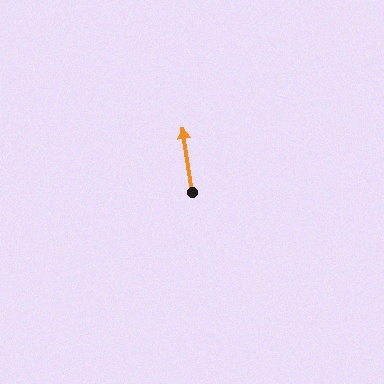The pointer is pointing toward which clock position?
Roughly 12 o'clock.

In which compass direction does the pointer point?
North.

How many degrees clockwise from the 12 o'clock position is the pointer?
Approximately 351 degrees.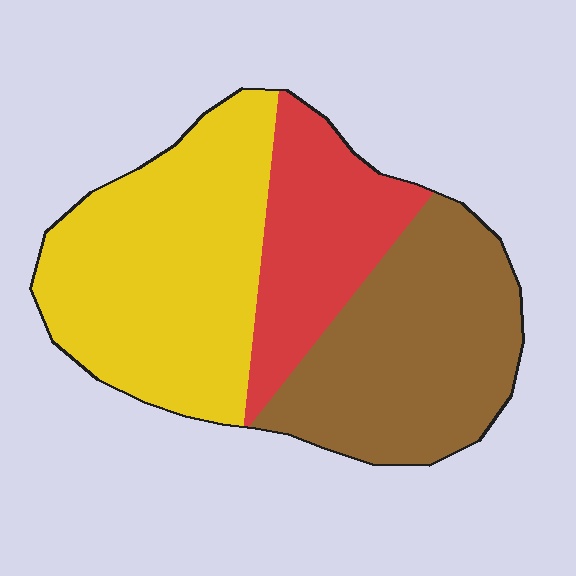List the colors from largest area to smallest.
From largest to smallest: yellow, brown, red.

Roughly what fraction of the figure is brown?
Brown covers 35% of the figure.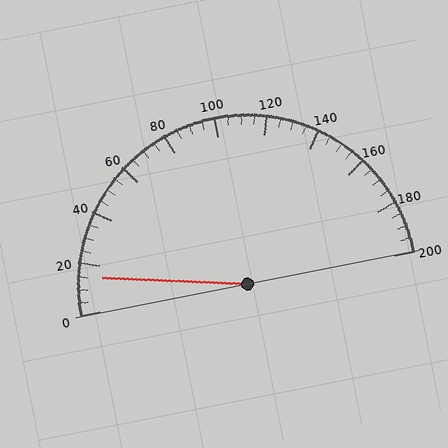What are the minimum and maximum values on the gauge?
The gauge ranges from 0 to 200.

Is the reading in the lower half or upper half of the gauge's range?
The reading is in the lower half of the range (0 to 200).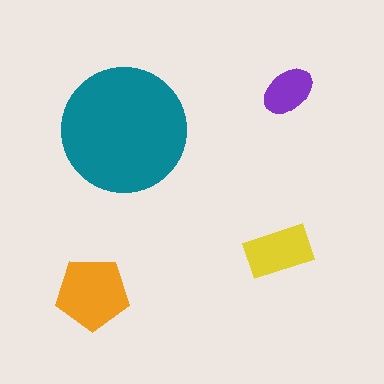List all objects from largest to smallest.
The teal circle, the orange pentagon, the yellow rectangle, the purple ellipse.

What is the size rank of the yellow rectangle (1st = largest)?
3rd.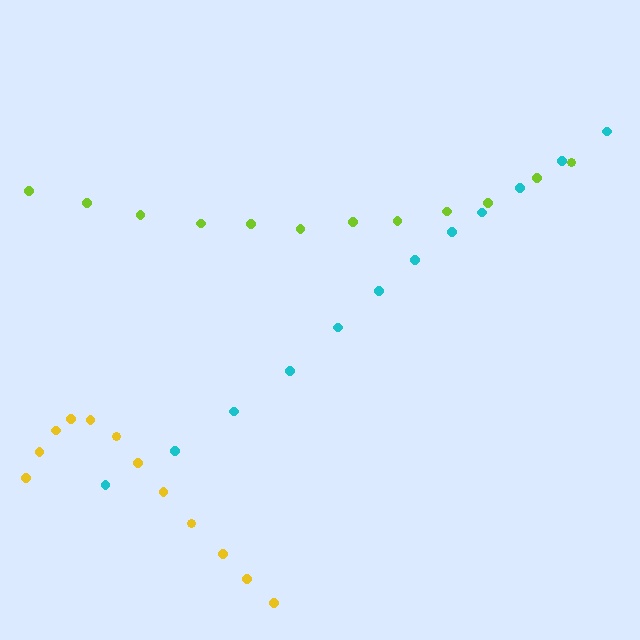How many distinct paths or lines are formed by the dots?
There are 3 distinct paths.